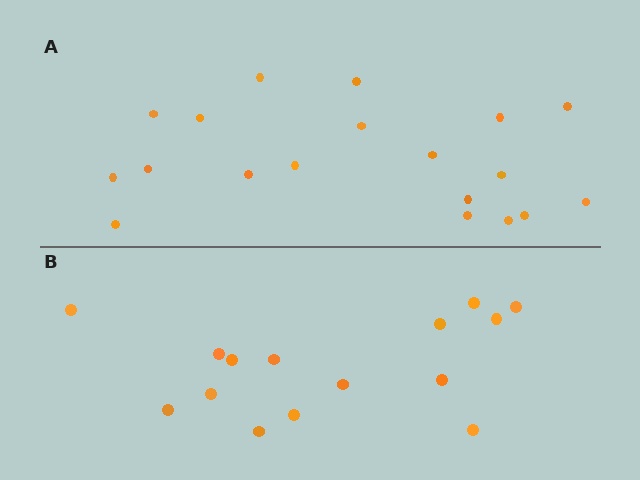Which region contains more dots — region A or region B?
Region A (the top region) has more dots.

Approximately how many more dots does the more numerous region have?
Region A has about 4 more dots than region B.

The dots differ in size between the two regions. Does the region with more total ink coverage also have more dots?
No. Region B has more total ink coverage because its dots are larger, but region A actually contains more individual dots. Total area can be misleading — the number of items is what matters here.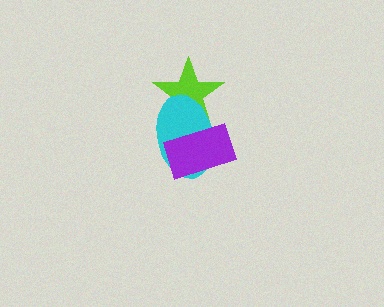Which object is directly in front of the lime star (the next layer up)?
The cyan ellipse is directly in front of the lime star.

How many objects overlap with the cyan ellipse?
2 objects overlap with the cyan ellipse.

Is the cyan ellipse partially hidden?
Yes, it is partially covered by another shape.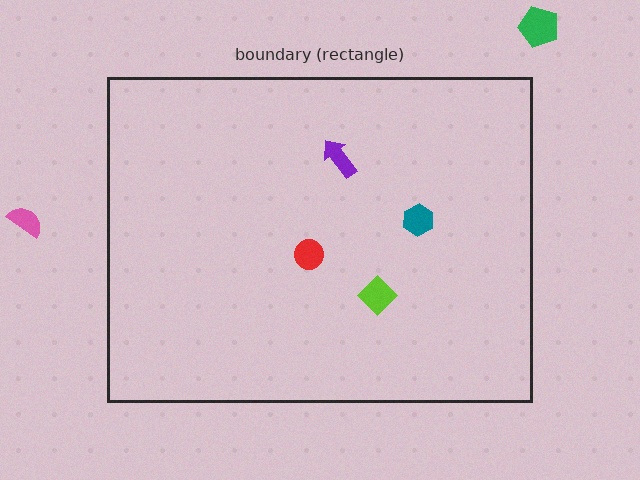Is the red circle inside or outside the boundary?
Inside.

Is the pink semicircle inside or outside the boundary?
Outside.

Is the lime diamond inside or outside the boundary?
Inside.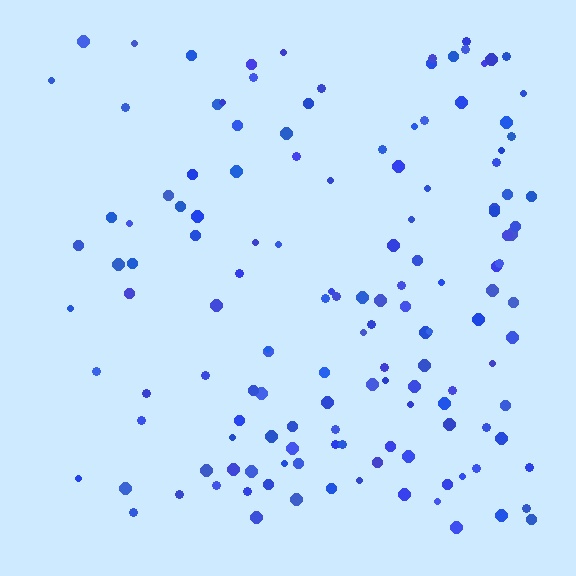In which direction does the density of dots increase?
From left to right, with the right side densest.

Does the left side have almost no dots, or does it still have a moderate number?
Still a moderate number, just noticeably fewer than the right.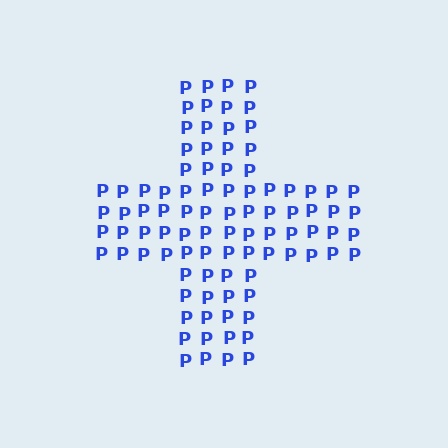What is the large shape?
The large shape is a cross.